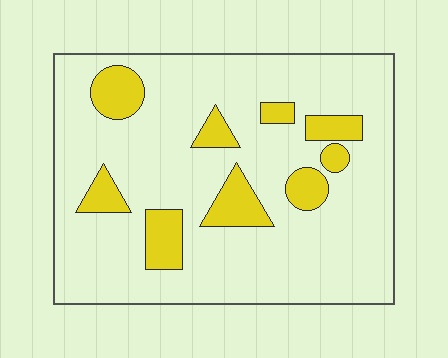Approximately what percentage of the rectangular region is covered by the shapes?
Approximately 15%.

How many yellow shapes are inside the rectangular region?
9.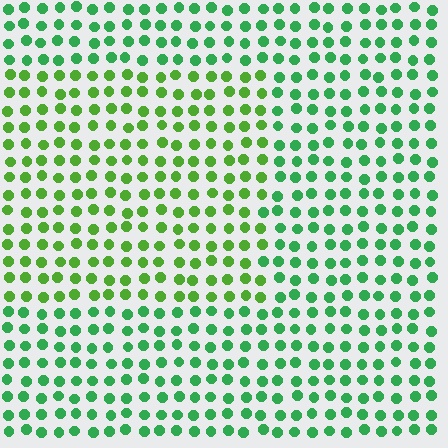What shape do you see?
I see a rectangle.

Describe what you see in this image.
The image is filled with small green elements in a uniform arrangement. A rectangle-shaped region is visible where the elements are tinted to a slightly different hue, forming a subtle color boundary.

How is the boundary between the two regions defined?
The boundary is defined purely by a slight shift in hue (about 31 degrees). Spacing, size, and orientation are identical on both sides.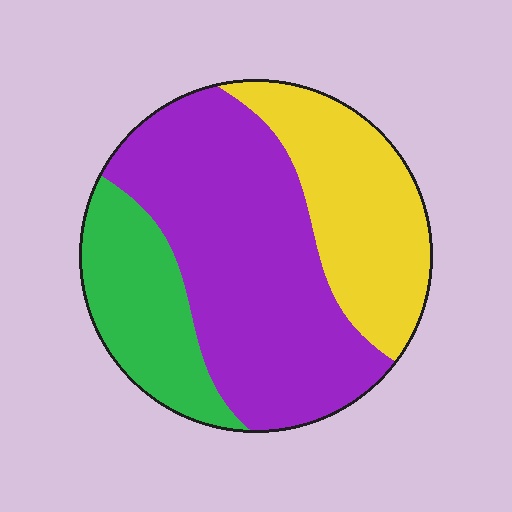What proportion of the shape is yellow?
Yellow covers 28% of the shape.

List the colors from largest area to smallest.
From largest to smallest: purple, yellow, green.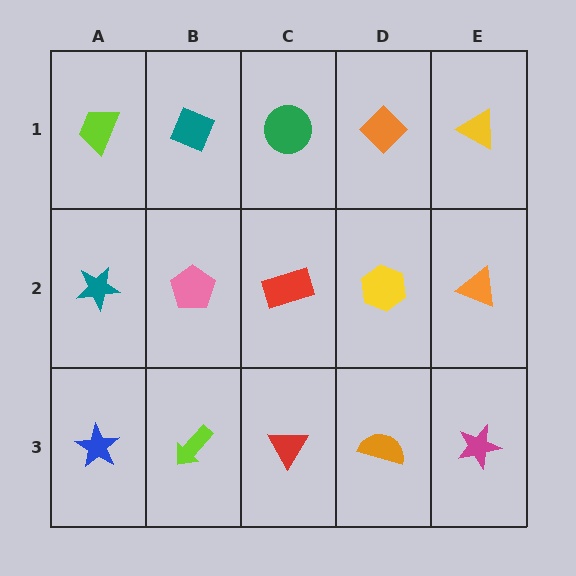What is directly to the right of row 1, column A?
A teal diamond.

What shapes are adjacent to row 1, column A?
A teal star (row 2, column A), a teal diamond (row 1, column B).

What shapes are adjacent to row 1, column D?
A yellow hexagon (row 2, column D), a green circle (row 1, column C), a yellow triangle (row 1, column E).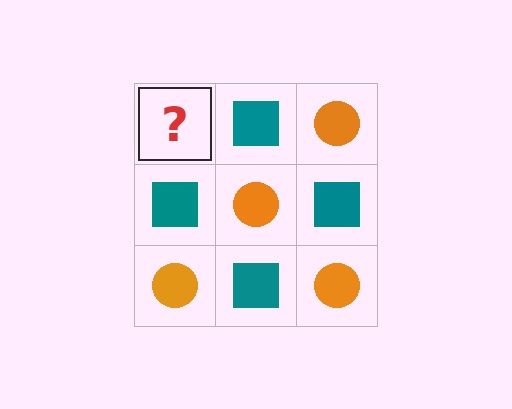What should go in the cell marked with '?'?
The missing cell should contain an orange circle.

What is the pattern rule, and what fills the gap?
The rule is that it alternates orange circle and teal square in a checkerboard pattern. The gap should be filled with an orange circle.